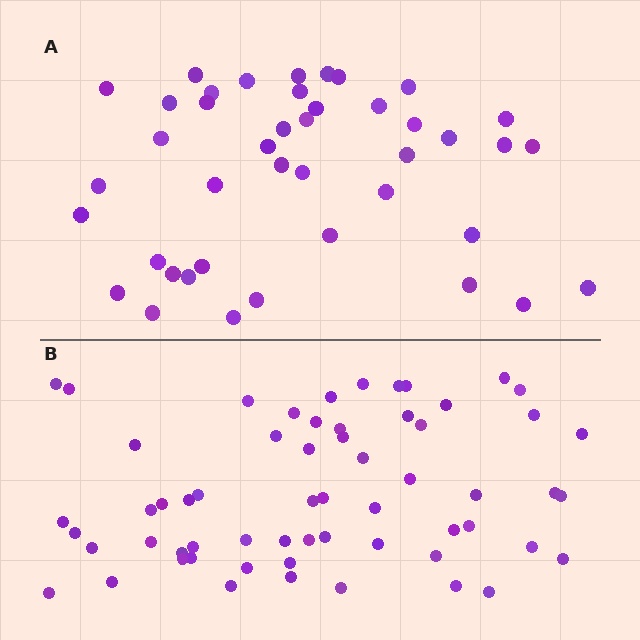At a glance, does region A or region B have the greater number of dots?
Region B (the bottom region) has more dots.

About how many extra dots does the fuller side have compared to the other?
Region B has approximately 20 more dots than region A.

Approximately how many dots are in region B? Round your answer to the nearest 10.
About 60 dots.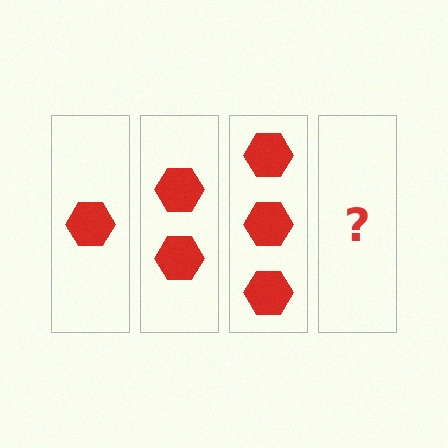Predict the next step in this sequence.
The next step is 4 hexagons.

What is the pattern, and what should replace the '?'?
The pattern is that each step adds one more hexagon. The '?' should be 4 hexagons.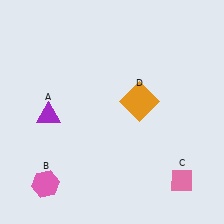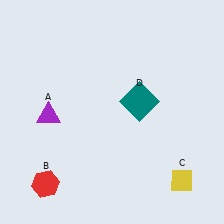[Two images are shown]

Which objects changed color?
B changed from pink to red. C changed from pink to yellow. D changed from orange to teal.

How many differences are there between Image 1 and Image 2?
There are 3 differences between the two images.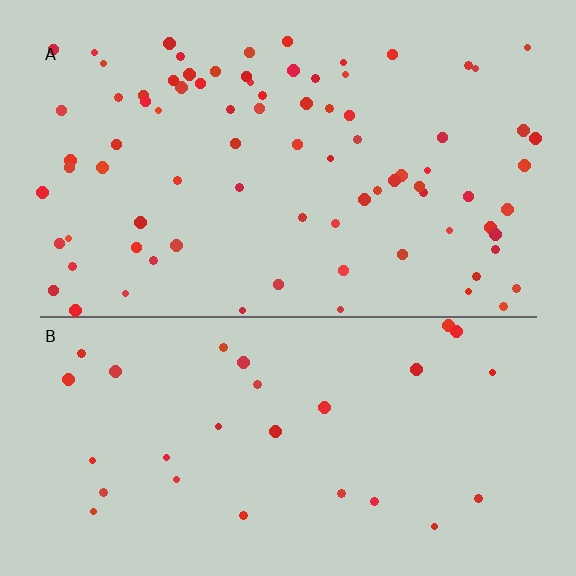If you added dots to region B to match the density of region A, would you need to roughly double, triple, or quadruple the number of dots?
Approximately triple.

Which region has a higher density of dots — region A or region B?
A (the top).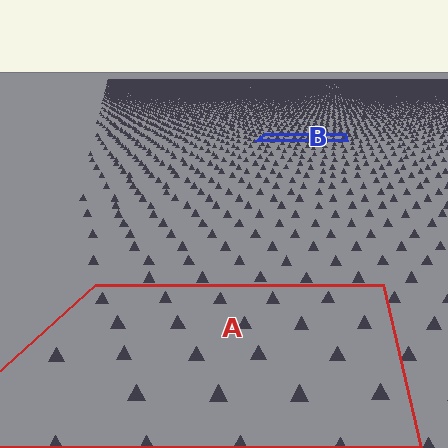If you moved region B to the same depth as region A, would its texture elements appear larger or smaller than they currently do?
They would appear larger. At a closer depth, the same texture elements are projected at a bigger on-screen size.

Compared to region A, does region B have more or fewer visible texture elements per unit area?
Region B has more texture elements per unit area — they are packed more densely because it is farther away.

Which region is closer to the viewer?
Region A is closer. The texture elements there are larger and more spread out.